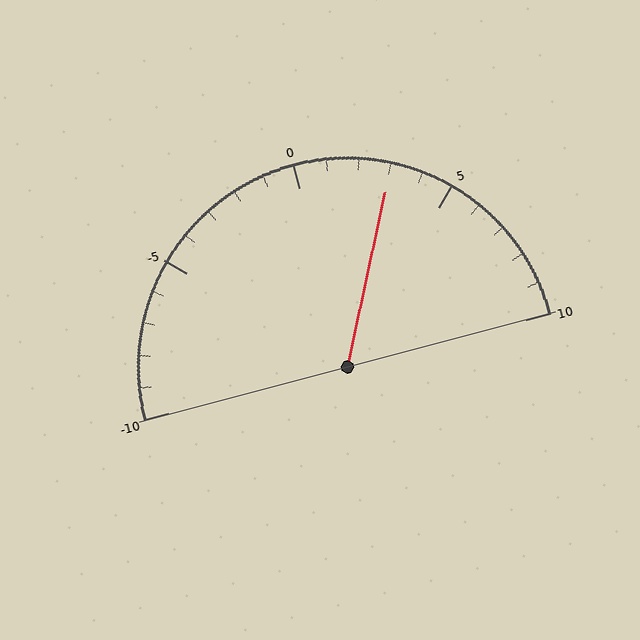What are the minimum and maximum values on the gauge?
The gauge ranges from -10 to 10.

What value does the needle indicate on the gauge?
The needle indicates approximately 3.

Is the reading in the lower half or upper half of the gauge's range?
The reading is in the upper half of the range (-10 to 10).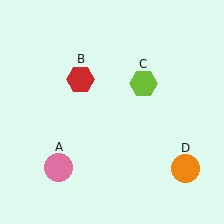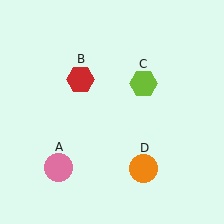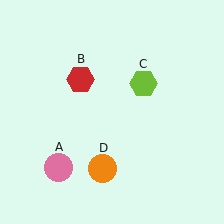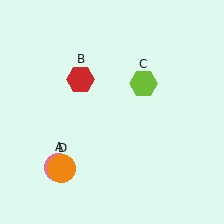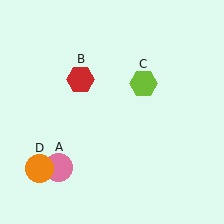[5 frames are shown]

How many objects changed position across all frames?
1 object changed position: orange circle (object D).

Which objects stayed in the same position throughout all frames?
Pink circle (object A) and red hexagon (object B) and lime hexagon (object C) remained stationary.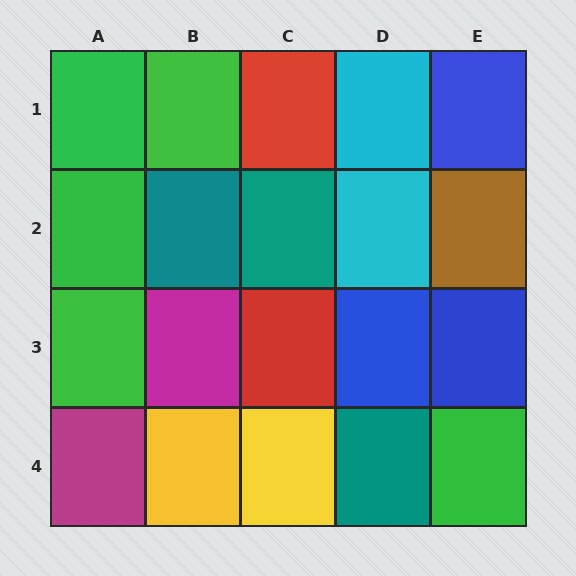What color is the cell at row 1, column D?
Cyan.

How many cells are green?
5 cells are green.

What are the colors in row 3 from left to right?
Green, magenta, red, blue, blue.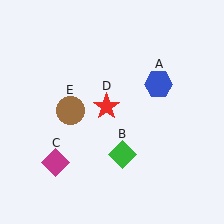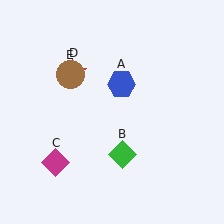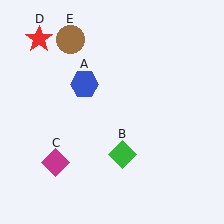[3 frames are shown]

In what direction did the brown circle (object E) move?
The brown circle (object E) moved up.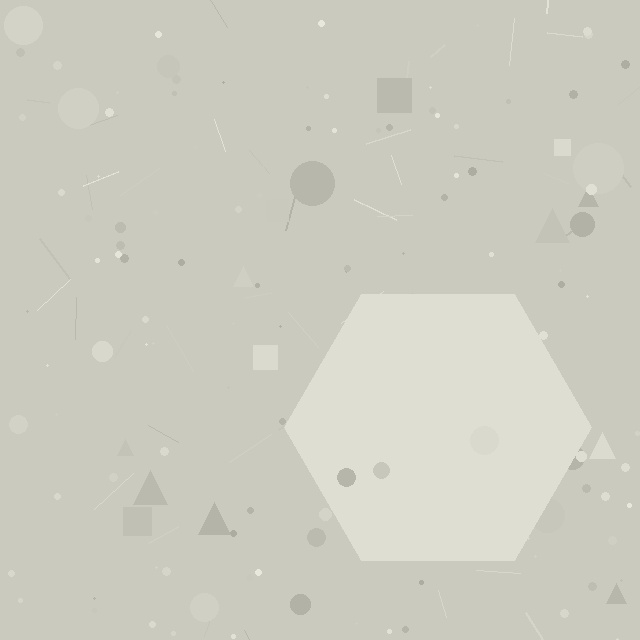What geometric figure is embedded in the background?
A hexagon is embedded in the background.